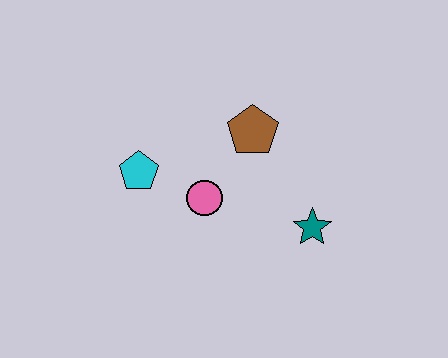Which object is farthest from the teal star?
The cyan pentagon is farthest from the teal star.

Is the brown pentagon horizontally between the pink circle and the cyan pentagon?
No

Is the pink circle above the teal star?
Yes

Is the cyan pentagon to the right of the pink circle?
No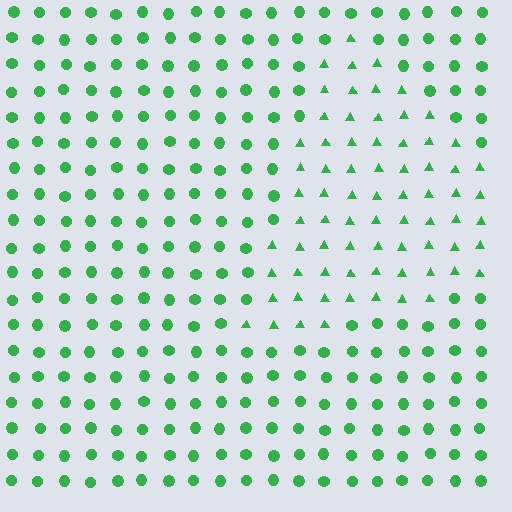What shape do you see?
I see a triangle.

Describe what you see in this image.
The image is filled with small green elements arranged in a uniform grid. A triangle-shaped region contains triangles, while the surrounding area contains circles. The boundary is defined purely by the change in element shape.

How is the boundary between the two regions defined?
The boundary is defined by a change in element shape: triangles inside vs. circles outside. All elements share the same color and spacing.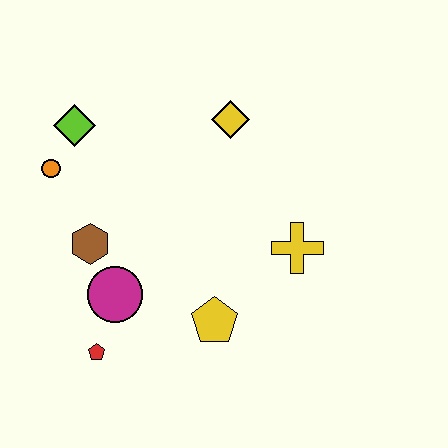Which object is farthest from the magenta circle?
The yellow diamond is farthest from the magenta circle.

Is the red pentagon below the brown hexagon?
Yes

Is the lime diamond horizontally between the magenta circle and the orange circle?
Yes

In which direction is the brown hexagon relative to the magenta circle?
The brown hexagon is above the magenta circle.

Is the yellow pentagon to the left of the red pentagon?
No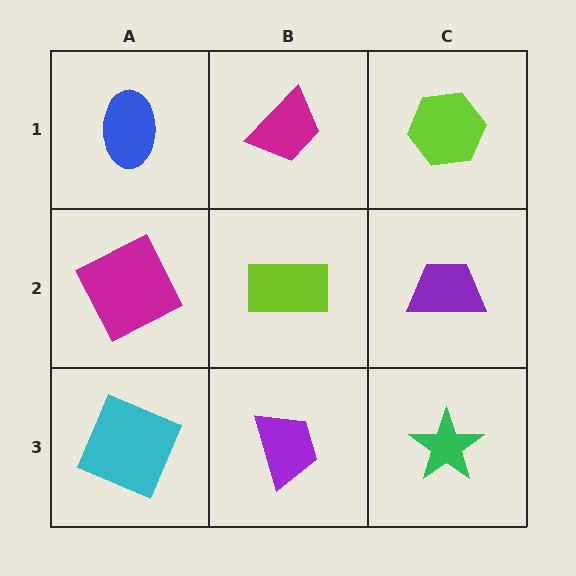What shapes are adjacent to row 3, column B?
A lime rectangle (row 2, column B), a cyan square (row 3, column A), a green star (row 3, column C).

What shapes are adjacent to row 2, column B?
A magenta trapezoid (row 1, column B), a purple trapezoid (row 3, column B), a magenta square (row 2, column A), a purple trapezoid (row 2, column C).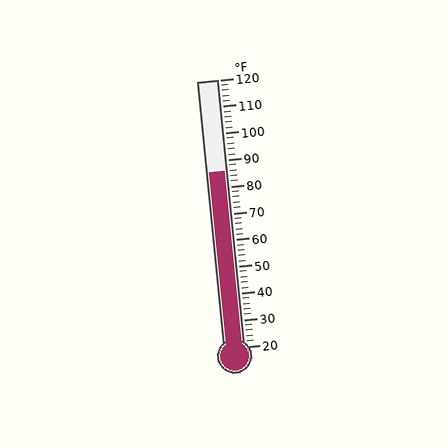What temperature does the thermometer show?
The thermometer shows approximately 86°F.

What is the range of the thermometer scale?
The thermometer scale ranges from 20°F to 120°F.